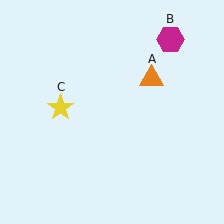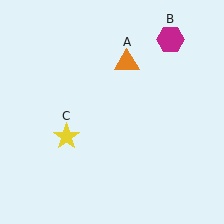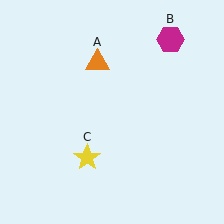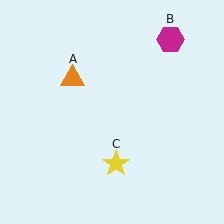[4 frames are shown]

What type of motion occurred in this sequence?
The orange triangle (object A), yellow star (object C) rotated counterclockwise around the center of the scene.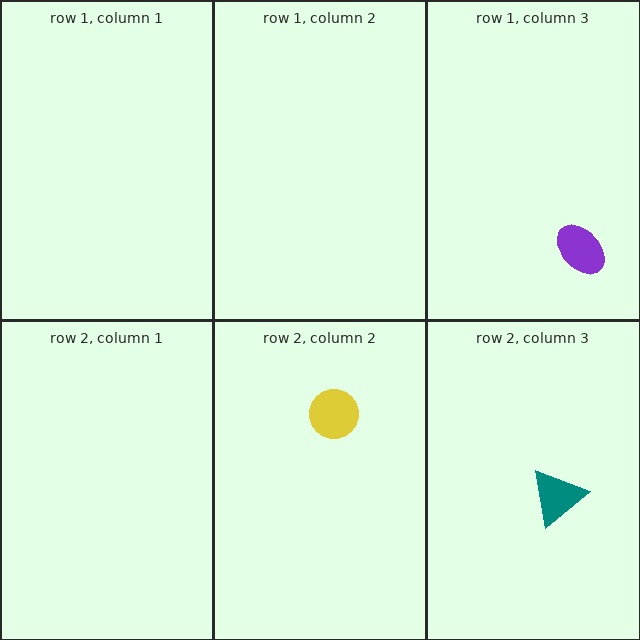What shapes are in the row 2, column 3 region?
The teal triangle.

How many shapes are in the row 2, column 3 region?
1.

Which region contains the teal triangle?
The row 2, column 3 region.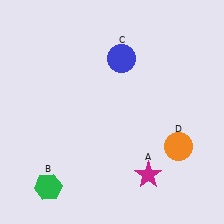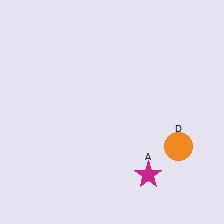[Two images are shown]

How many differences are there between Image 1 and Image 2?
There are 2 differences between the two images.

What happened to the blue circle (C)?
The blue circle (C) was removed in Image 2. It was in the top-right area of Image 1.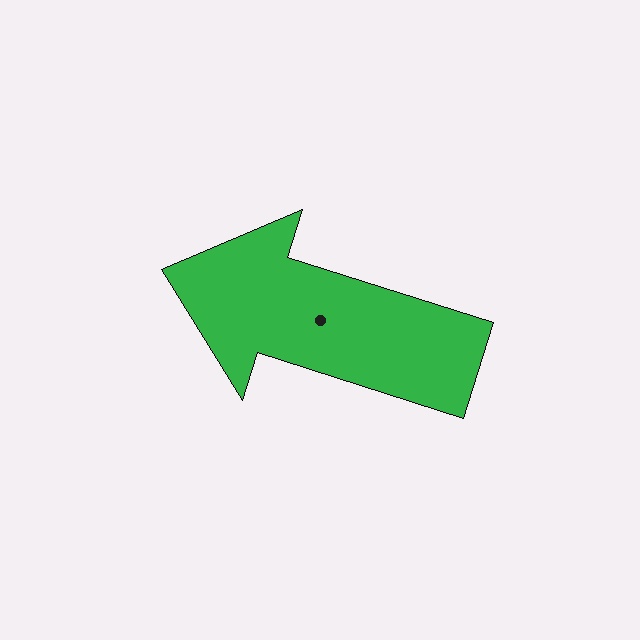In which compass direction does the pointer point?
West.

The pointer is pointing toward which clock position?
Roughly 10 o'clock.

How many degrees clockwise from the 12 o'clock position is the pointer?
Approximately 288 degrees.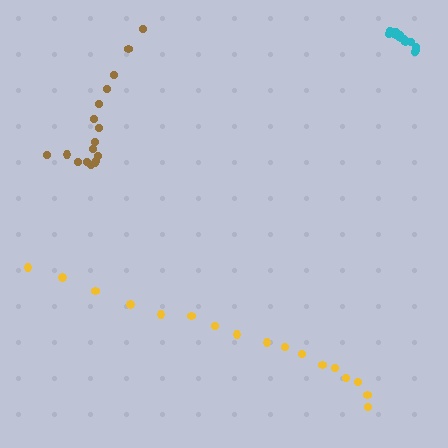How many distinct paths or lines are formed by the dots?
There are 3 distinct paths.